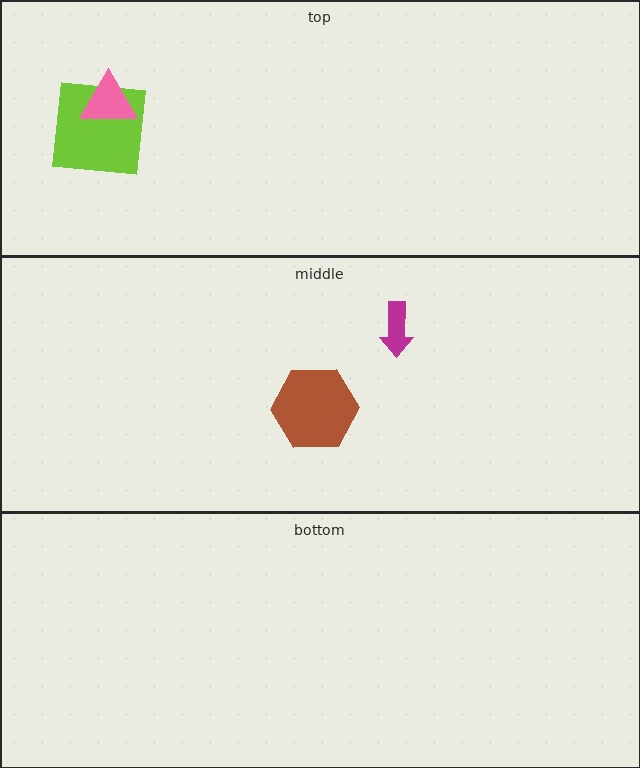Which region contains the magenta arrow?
The middle region.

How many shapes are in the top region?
2.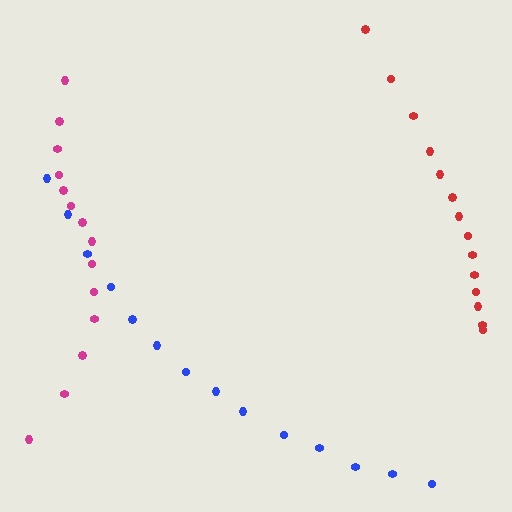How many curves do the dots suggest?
There are 3 distinct paths.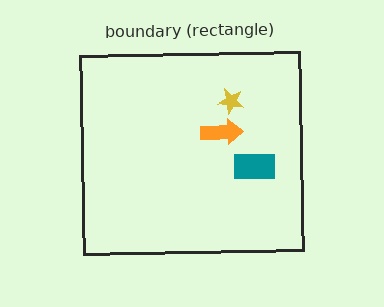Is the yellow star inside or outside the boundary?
Inside.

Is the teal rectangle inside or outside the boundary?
Inside.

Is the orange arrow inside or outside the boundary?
Inside.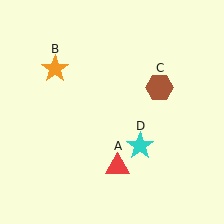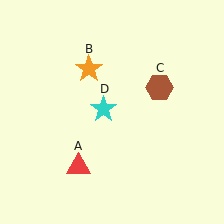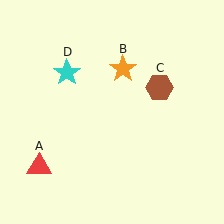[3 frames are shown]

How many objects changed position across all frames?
3 objects changed position: red triangle (object A), orange star (object B), cyan star (object D).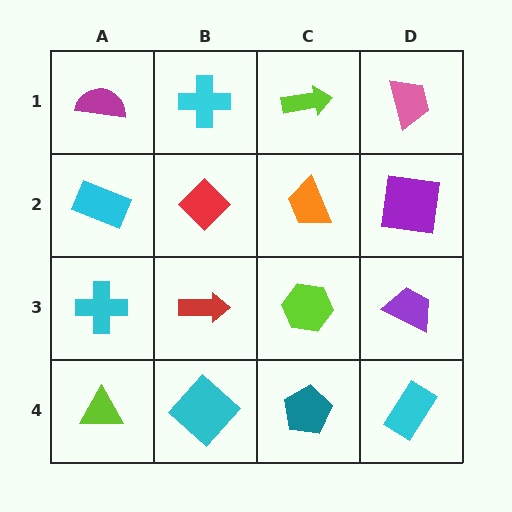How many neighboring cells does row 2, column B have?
4.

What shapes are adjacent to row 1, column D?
A purple square (row 2, column D), a lime arrow (row 1, column C).